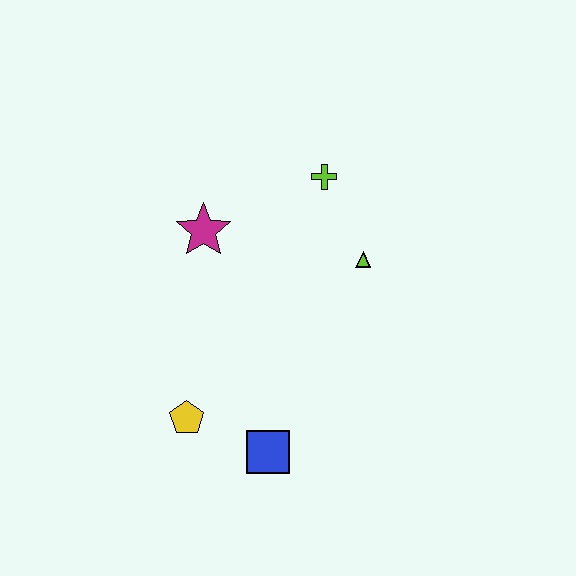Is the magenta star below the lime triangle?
No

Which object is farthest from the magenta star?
The blue square is farthest from the magenta star.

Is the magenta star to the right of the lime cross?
No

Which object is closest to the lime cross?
The lime triangle is closest to the lime cross.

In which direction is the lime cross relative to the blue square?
The lime cross is above the blue square.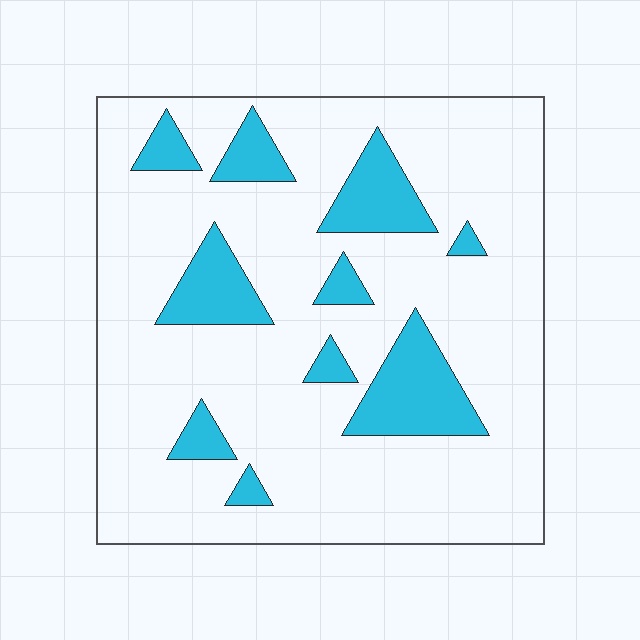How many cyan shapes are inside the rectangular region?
10.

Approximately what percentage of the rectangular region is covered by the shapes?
Approximately 20%.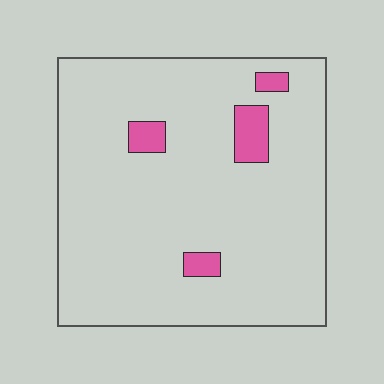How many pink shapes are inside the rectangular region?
4.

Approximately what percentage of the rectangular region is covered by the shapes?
Approximately 5%.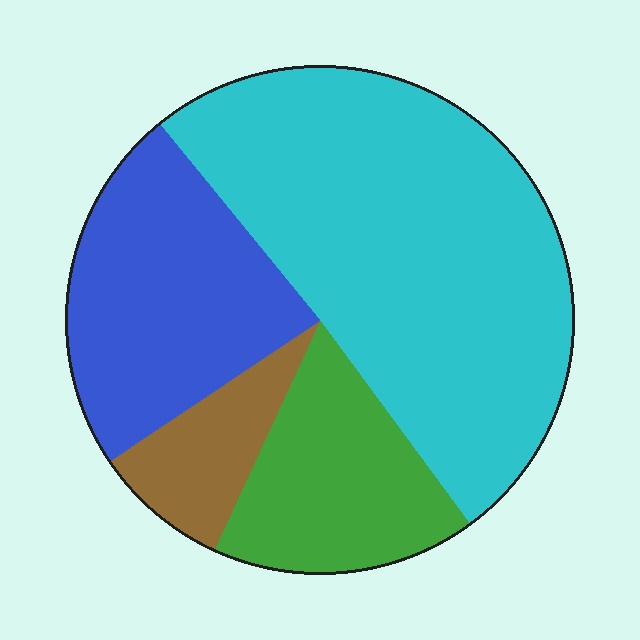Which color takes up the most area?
Cyan, at roughly 50%.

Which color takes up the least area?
Brown, at roughly 10%.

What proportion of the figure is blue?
Blue covers 24% of the figure.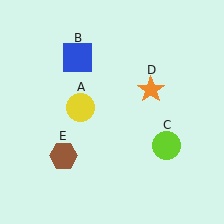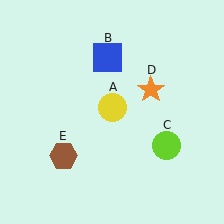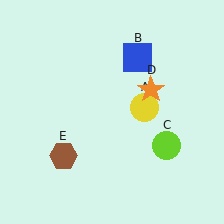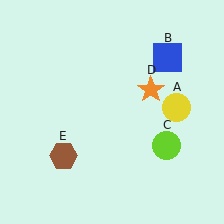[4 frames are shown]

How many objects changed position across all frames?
2 objects changed position: yellow circle (object A), blue square (object B).